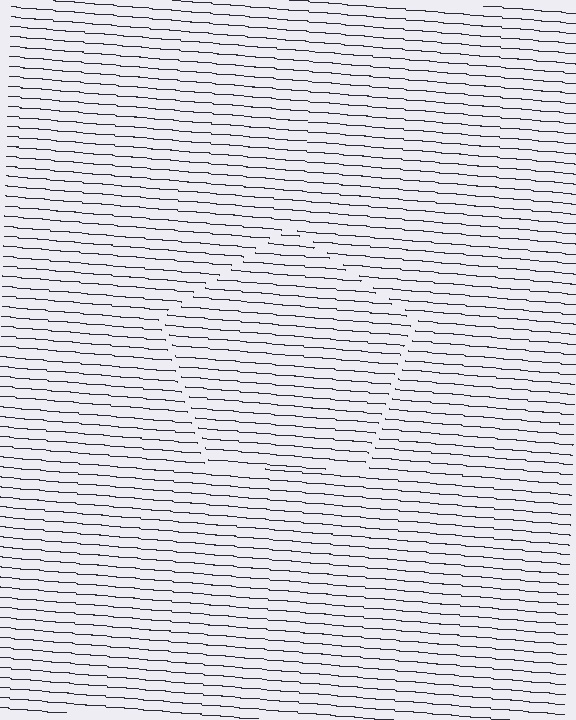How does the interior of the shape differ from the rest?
The interior of the shape contains the same grating, shifted by half a period — the contour is defined by the phase discontinuity where line-ends from the inner and outer gratings abut.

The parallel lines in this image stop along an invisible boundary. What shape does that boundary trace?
An illusory pentagon. The interior of the shape contains the same grating, shifted by half a period — the contour is defined by the phase discontinuity where line-ends from the inner and outer gratings abut.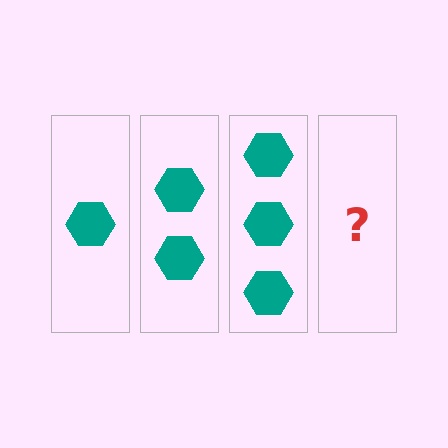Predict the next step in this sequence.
The next step is 4 hexagons.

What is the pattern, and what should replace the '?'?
The pattern is that each step adds one more hexagon. The '?' should be 4 hexagons.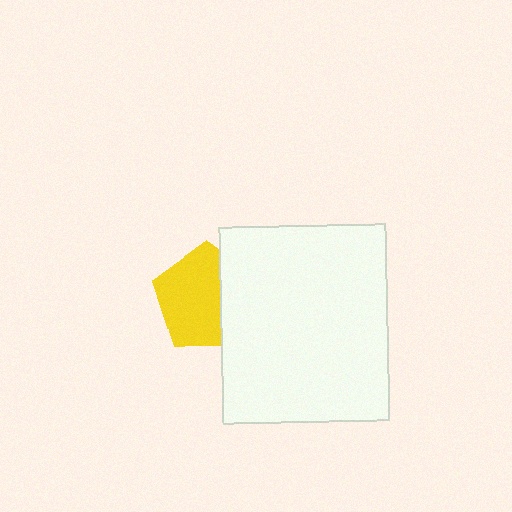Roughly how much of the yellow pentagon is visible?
Most of it is visible (roughly 66%).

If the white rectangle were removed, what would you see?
You would see the complete yellow pentagon.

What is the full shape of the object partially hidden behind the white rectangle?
The partially hidden object is a yellow pentagon.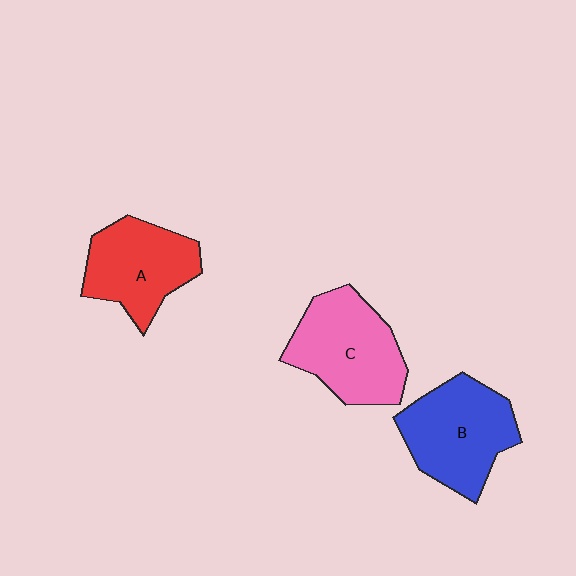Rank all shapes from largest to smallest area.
From largest to smallest: C (pink), B (blue), A (red).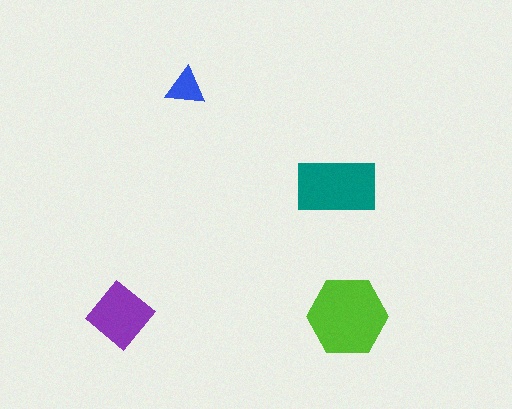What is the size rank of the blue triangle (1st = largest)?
4th.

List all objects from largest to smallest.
The lime hexagon, the teal rectangle, the purple diamond, the blue triangle.